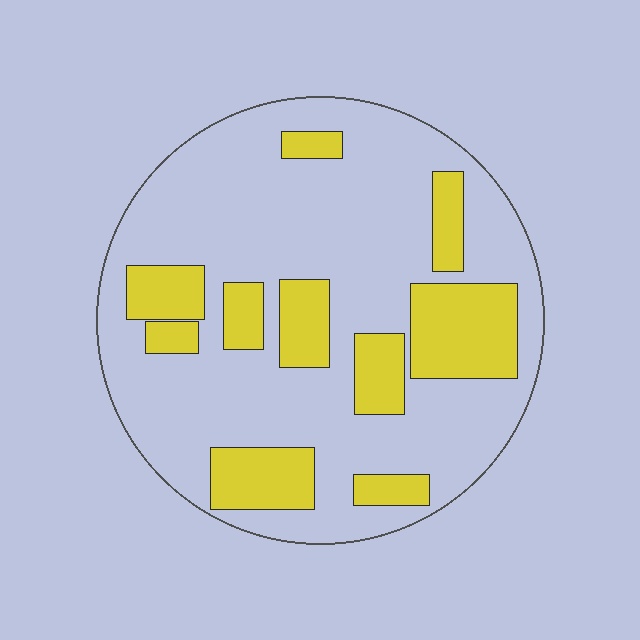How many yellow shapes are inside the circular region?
10.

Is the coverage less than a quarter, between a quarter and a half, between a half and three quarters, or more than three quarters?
Between a quarter and a half.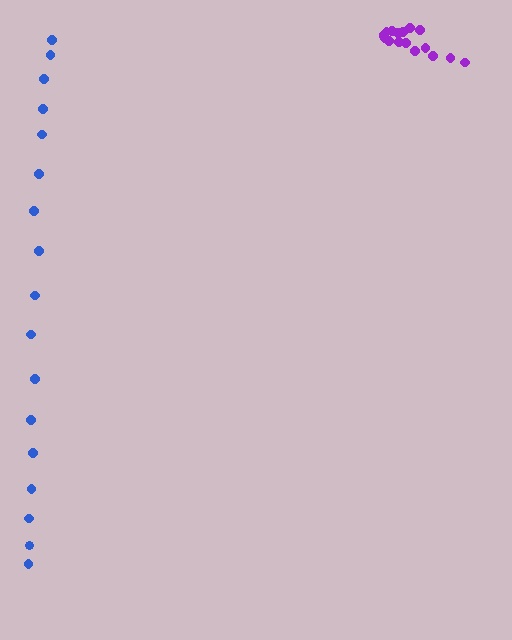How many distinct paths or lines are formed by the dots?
There are 2 distinct paths.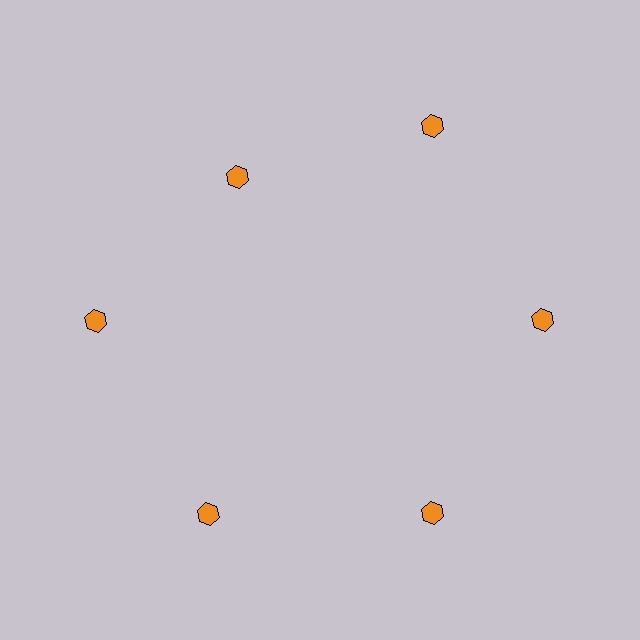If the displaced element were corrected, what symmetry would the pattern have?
It would have 6-fold rotational symmetry — the pattern would map onto itself every 60 degrees.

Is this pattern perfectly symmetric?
No. The 6 orange hexagons are arranged in a ring, but one element near the 11 o'clock position is pulled inward toward the center, breaking the 6-fold rotational symmetry.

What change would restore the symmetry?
The symmetry would be restored by moving it outward, back onto the ring so that all 6 hexagons sit at equal angles and equal distance from the center.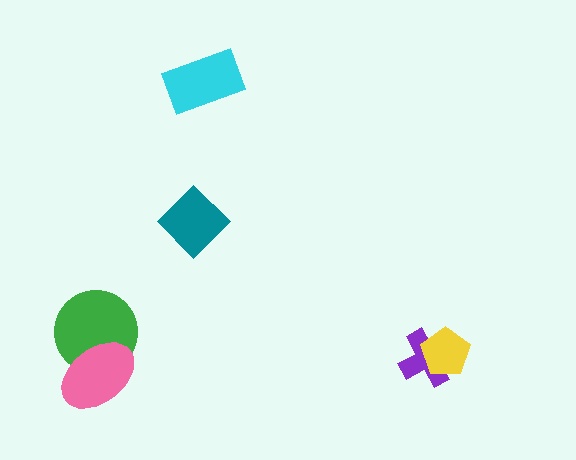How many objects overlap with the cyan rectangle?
0 objects overlap with the cyan rectangle.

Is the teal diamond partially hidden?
No, no other shape covers it.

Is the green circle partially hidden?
Yes, it is partially covered by another shape.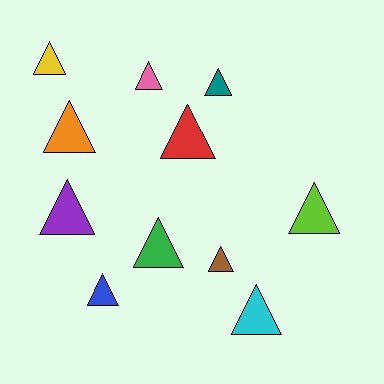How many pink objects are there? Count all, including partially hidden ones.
There is 1 pink object.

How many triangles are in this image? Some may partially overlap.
There are 11 triangles.